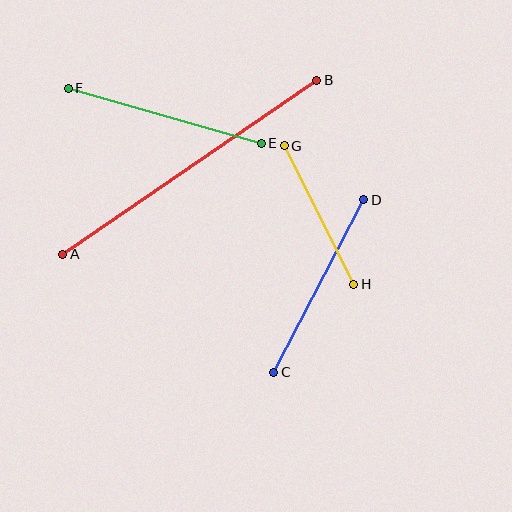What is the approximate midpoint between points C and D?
The midpoint is at approximately (319, 286) pixels.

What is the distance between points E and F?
The distance is approximately 201 pixels.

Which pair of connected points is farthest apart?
Points A and B are farthest apart.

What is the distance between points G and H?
The distance is approximately 155 pixels.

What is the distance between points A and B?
The distance is approximately 308 pixels.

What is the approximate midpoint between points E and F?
The midpoint is at approximately (165, 116) pixels.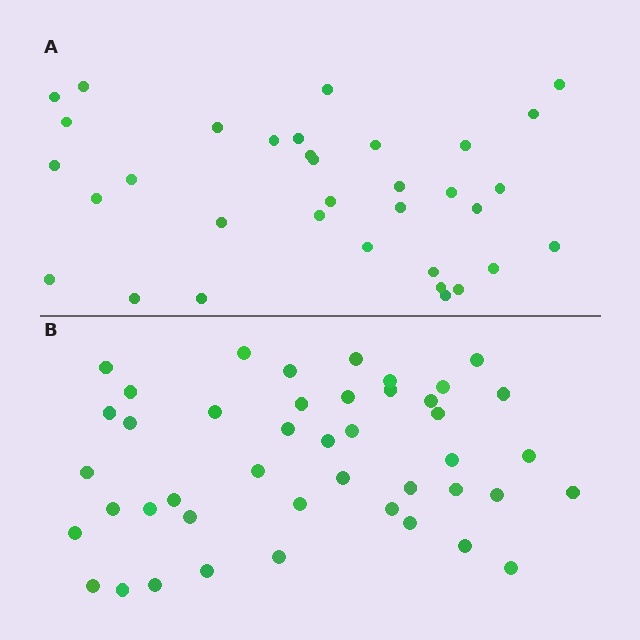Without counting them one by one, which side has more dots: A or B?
Region B (the bottom region) has more dots.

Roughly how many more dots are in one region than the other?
Region B has roughly 10 or so more dots than region A.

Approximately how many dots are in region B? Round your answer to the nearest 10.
About 40 dots. (The exact count is 44, which rounds to 40.)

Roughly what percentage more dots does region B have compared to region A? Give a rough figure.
About 30% more.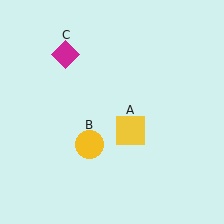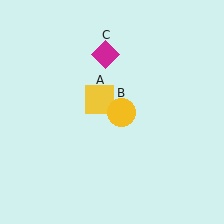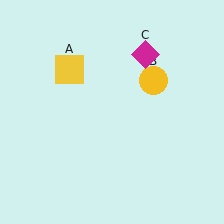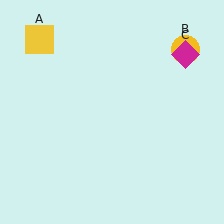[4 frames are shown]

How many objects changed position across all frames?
3 objects changed position: yellow square (object A), yellow circle (object B), magenta diamond (object C).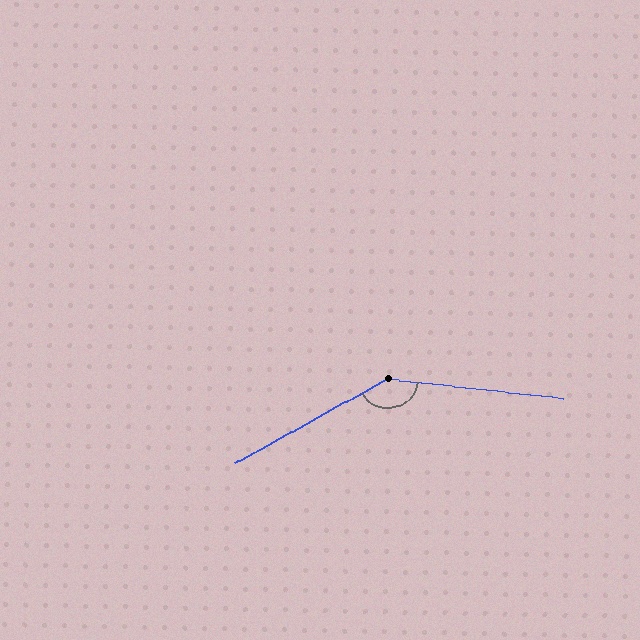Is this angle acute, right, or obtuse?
It is obtuse.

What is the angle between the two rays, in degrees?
Approximately 145 degrees.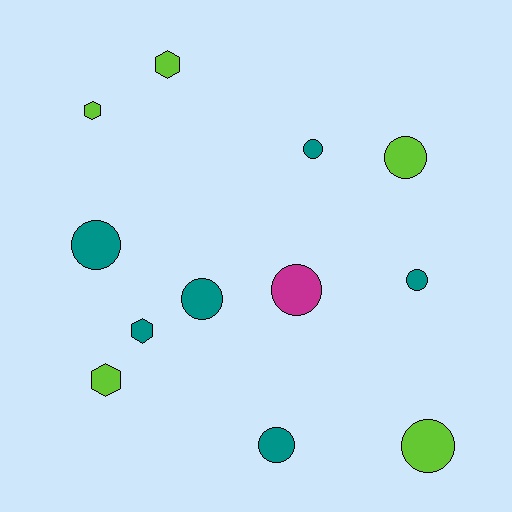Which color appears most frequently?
Teal, with 6 objects.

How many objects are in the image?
There are 12 objects.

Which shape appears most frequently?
Circle, with 8 objects.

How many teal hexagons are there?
There is 1 teal hexagon.